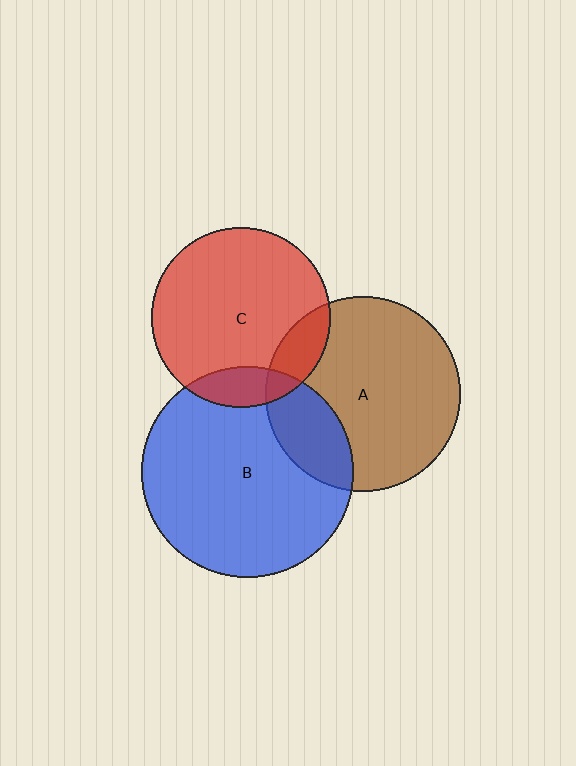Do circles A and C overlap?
Yes.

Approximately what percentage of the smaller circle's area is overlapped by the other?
Approximately 15%.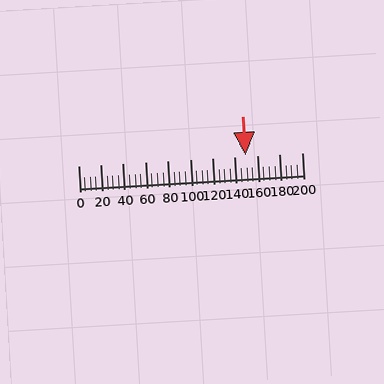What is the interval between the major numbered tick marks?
The major tick marks are spaced 20 units apart.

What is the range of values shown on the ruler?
The ruler shows values from 0 to 200.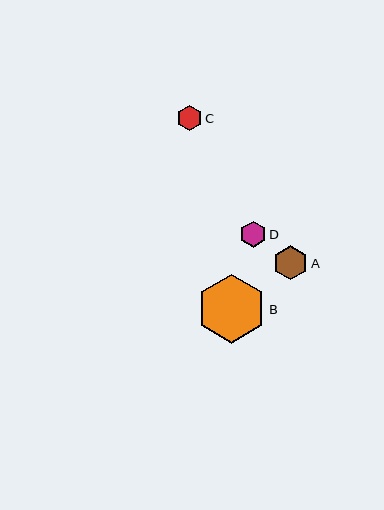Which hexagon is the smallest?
Hexagon C is the smallest with a size of approximately 25 pixels.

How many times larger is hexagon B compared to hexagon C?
Hexagon B is approximately 2.7 times the size of hexagon C.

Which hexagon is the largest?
Hexagon B is the largest with a size of approximately 69 pixels.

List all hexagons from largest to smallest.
From largest to smallest: B, A, D, C.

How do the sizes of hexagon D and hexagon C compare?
Hexagon D and hexagon C are approximately the same size.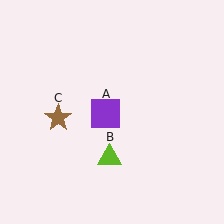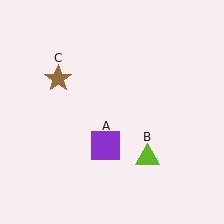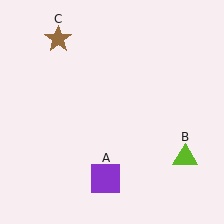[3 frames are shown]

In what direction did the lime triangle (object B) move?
The lime triangle (object B) moved right.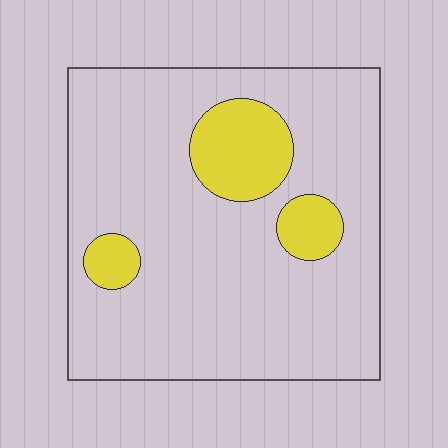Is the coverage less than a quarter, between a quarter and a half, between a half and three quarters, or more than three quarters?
Less than a quarter.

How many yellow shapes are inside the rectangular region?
3.